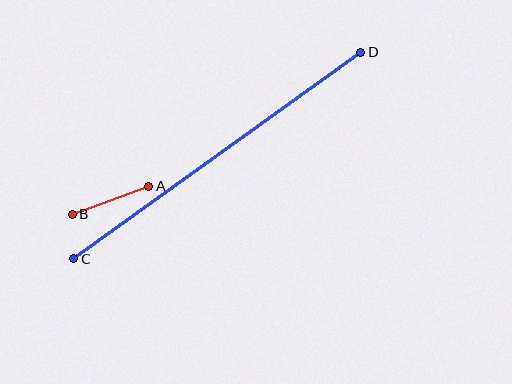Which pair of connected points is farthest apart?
Points C and D are farthest apart.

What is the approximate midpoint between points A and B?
The midpoint is at approximately (110, 200) pixels.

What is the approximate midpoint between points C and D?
The midpoint is at approximately (217, 155) pixels.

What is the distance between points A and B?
The distance is approximately 81 pixels.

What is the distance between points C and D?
The distance is approximately 354 pixels.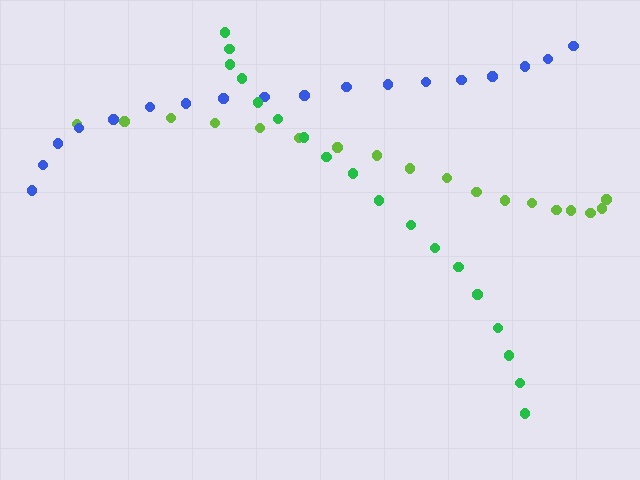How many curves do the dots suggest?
There are 3 distinct paths.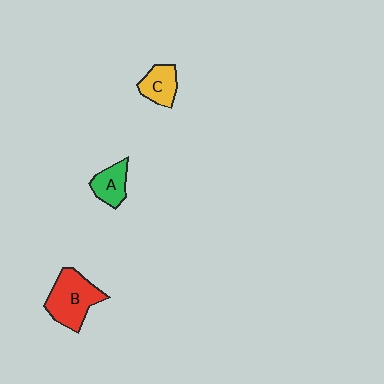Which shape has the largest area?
Shape B (red).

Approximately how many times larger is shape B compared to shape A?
Approximately 1.9 times.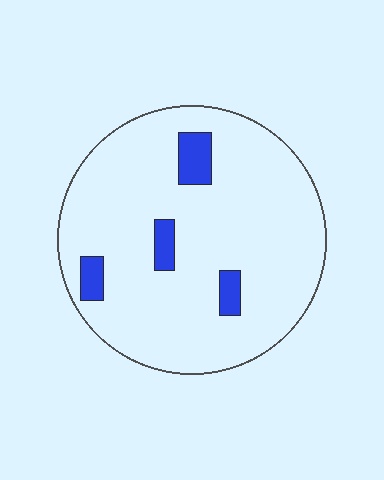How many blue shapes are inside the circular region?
4.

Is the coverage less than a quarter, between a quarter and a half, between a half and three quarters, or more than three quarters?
Less than a quarter.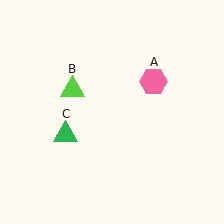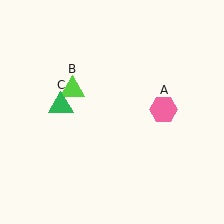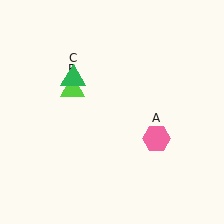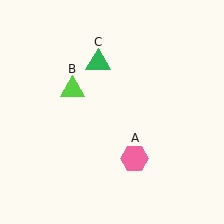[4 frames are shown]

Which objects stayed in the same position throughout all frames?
Lime triangle (object B) remained stationary.